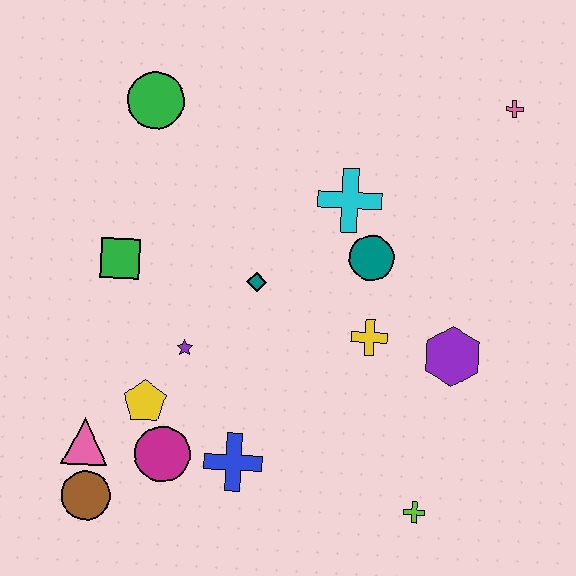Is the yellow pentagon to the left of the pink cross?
Yes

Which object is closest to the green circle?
The green square is closest to the green circle.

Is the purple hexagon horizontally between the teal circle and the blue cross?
No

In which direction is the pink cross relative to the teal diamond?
The pink cross is to the right of the teal diamond.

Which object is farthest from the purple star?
The pink cross is farthest from the purple star.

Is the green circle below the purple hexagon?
No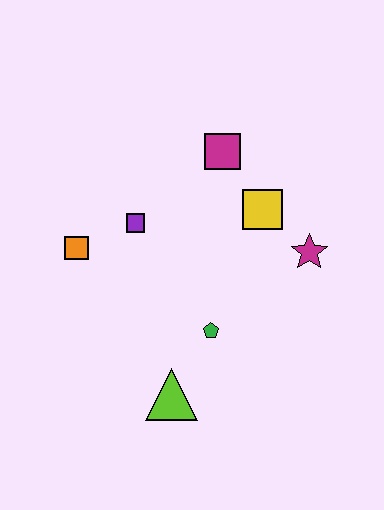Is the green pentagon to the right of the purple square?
Yes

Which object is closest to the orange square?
The purple square is closest to the orange square.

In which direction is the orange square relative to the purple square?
The orange square is to the left of the purple square.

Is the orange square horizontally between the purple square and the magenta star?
No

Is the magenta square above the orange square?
Yes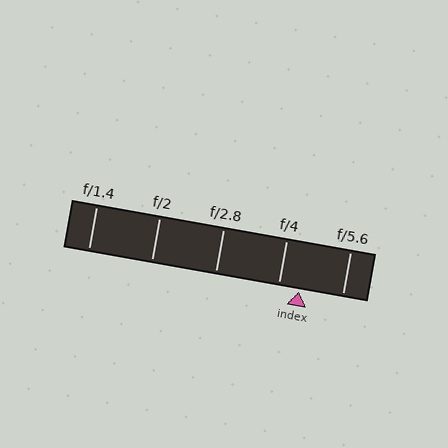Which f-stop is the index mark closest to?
The index mark is closest to f/4.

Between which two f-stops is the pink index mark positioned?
The index mark is between f/4 and f/5.6.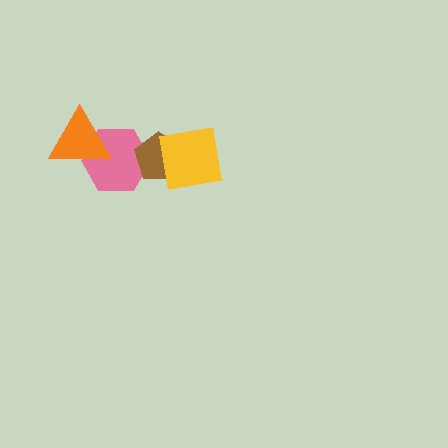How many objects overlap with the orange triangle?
1 object overlaps with the orange triangle.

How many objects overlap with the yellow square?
1 object overlaps with the yellow square.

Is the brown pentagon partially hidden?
Yes, it is partially covered by another shape.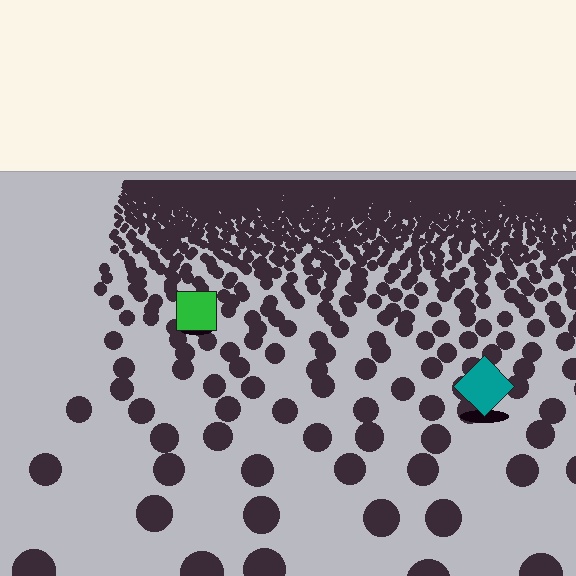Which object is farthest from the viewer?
The green square is farthest from the viewer. It appears smaller and the ground texture around it is denser.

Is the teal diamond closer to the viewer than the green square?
Yes. The teal diamond is closer — you can tell from the texture gradient: the ground texture is coarser near it.